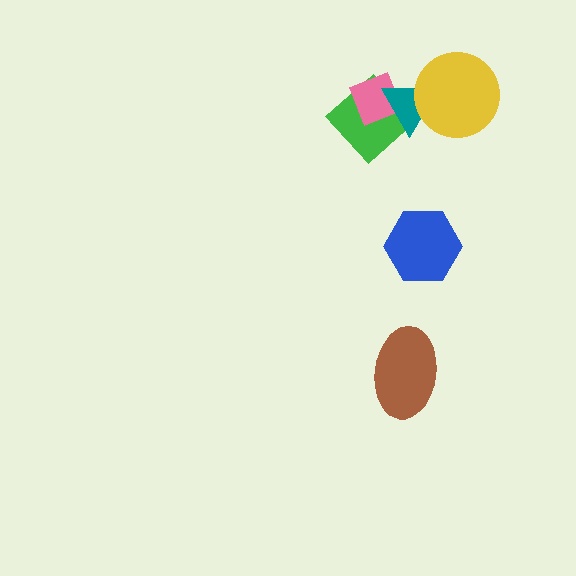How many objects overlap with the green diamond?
2 objects overlap with the green diamond.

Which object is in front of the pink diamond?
The teal triangle is in front of the pink diamond.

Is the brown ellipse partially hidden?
No, no other shape covers it.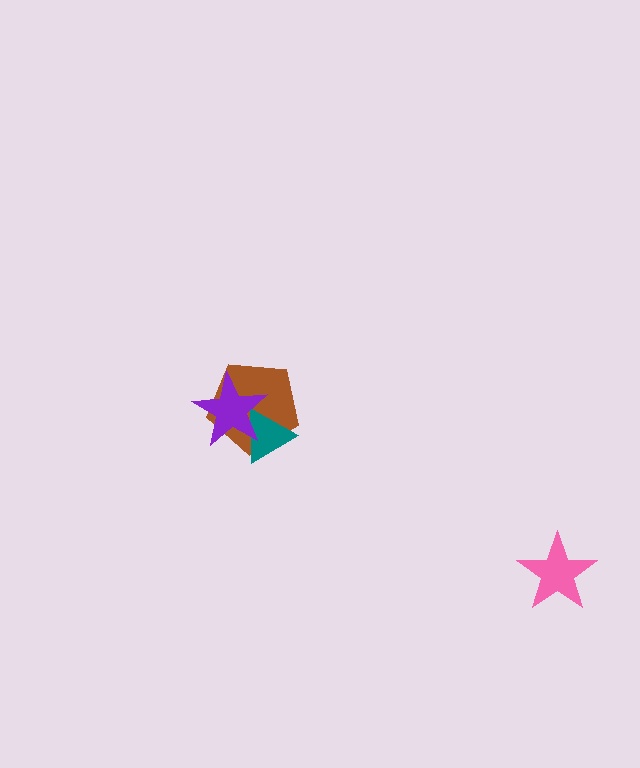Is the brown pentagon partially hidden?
Yes, it is partially covered by another shape.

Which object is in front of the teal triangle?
The purple star is in front of the teal triangle.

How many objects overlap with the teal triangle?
2 objects overlap with the teal triangle.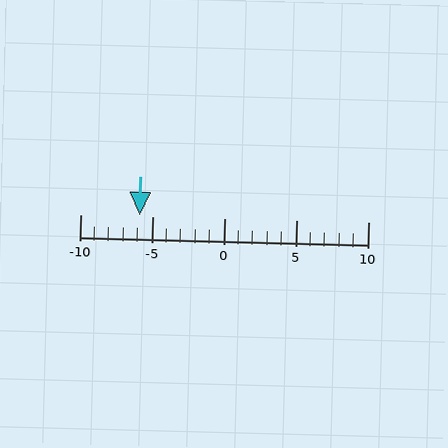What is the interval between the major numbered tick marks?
The major tick marks are spaced 5 units apart.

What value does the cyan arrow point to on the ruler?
The cyan arrow points to approximately -6.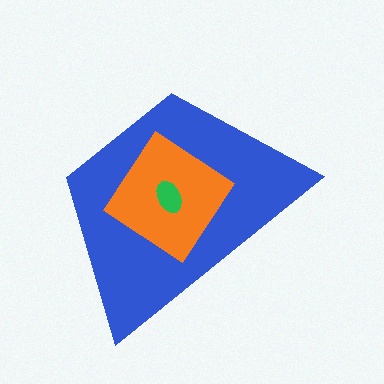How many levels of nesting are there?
3.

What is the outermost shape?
The blue trapezoid.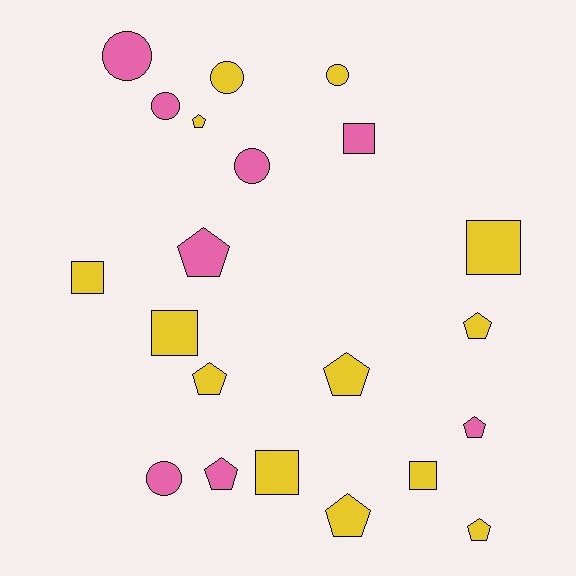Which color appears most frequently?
Yellow, with 13 objects.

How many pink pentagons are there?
There are 3 pink pentagons.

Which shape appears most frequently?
Pentagon, with 9 objects.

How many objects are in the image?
There are 21 objects.